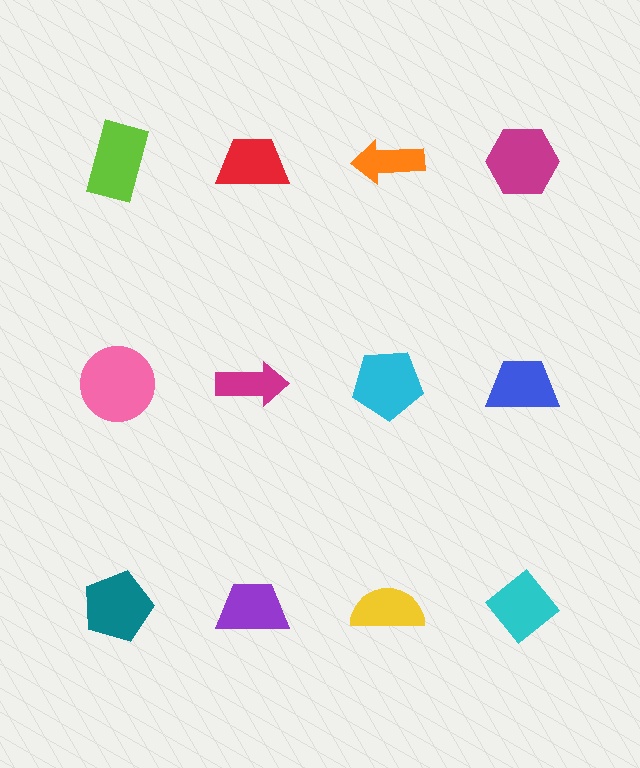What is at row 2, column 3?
A cyan pentagon.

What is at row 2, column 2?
A magenta arrow.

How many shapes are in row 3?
4 shapes.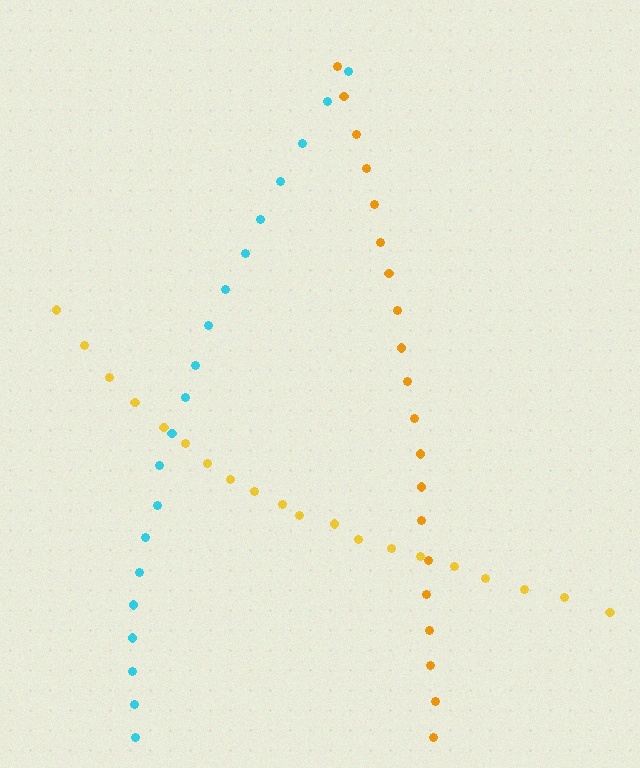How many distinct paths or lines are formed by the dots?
There are 3 distinct paths.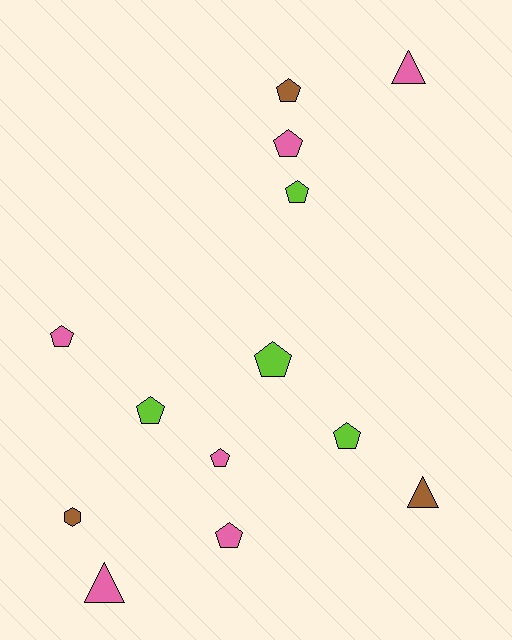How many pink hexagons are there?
There are no pink hexagons.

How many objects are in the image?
There are 13 objects.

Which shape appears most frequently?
Pentagon, with 9 objects.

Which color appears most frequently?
Pink, with 6 objects.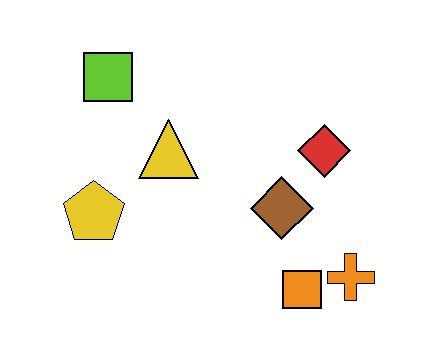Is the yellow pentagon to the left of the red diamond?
Yes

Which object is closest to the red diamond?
The brown diamond is closest to the red diamond.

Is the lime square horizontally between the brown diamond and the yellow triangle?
No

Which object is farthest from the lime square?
The orange cross is farthest from the lime square.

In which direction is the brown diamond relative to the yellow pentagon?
The brown diamond is to the right of the yellow pentagon.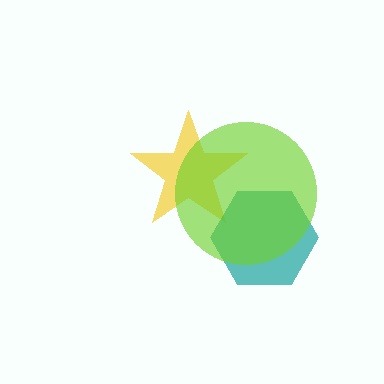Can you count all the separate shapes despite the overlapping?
Yes, there are 3 separate shapes.